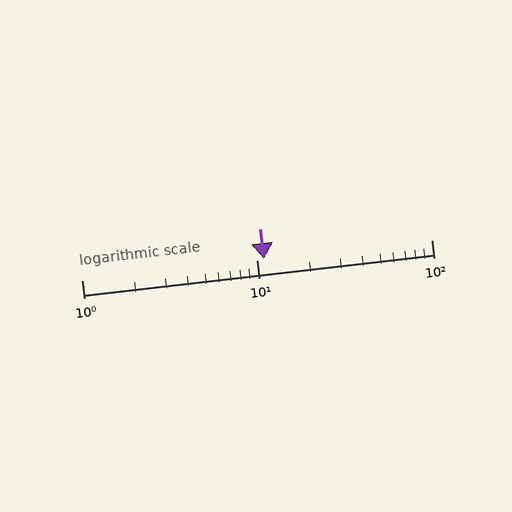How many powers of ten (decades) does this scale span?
The scale spans 2 decades, from 1 to 100.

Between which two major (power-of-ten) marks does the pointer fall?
The pointer is between 10 and 100.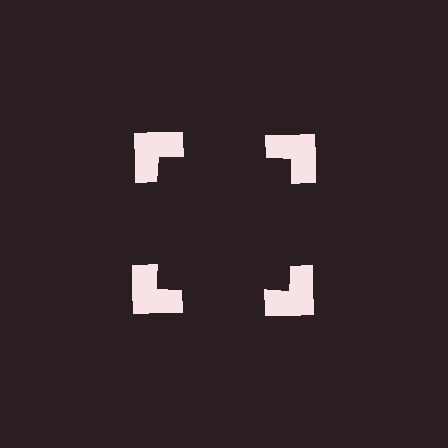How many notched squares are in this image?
There are 4 — one at each vertex of the illusory square.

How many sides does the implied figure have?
4 sides.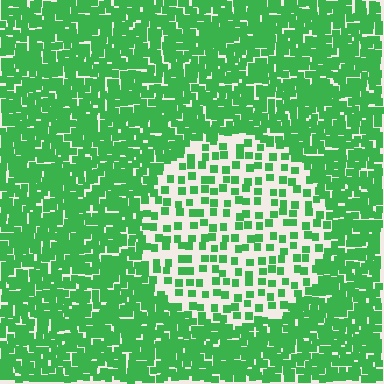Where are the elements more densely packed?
The elements are more densely packed outside the circle boundary.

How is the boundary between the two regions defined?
The boundary is defined by a change in element density (approximately 2.7x ratio). All elements are the same color, size, and shape.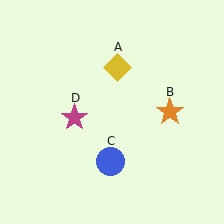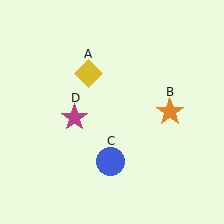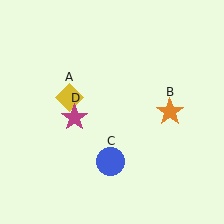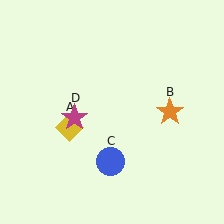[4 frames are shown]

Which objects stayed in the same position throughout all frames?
Orange star (object B) and blue circle (object C) and magenta star (object D) remained stationary.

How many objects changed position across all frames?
1 object changed position: yellow diamond (object A).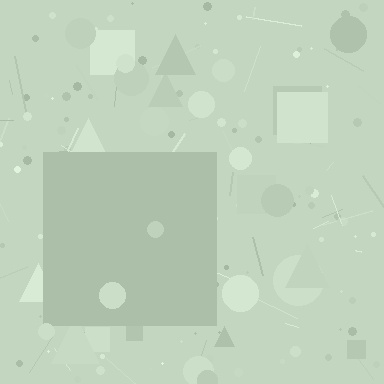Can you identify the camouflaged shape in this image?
The camouflaged shape is a square.